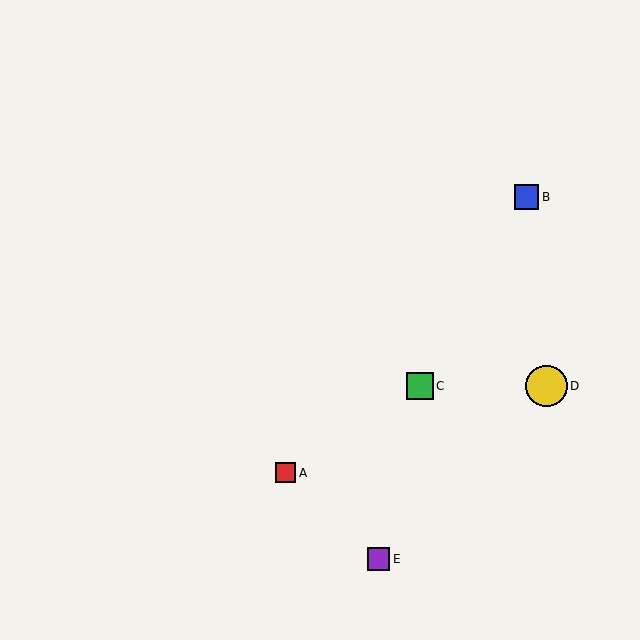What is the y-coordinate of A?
Object A is at y≈473.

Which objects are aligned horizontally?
Objects C, D are aligned horizontally.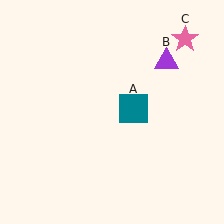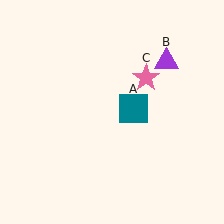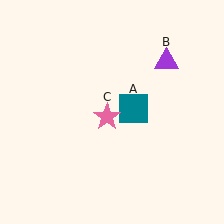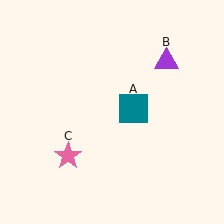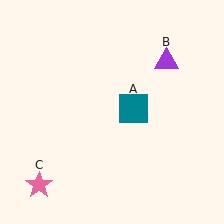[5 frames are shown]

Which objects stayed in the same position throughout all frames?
Teal square (object A) and purple triangle (object B) remained stationary.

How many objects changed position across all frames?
1 object changed position: pink star (object C).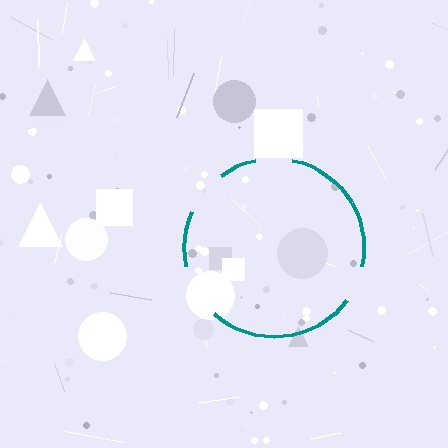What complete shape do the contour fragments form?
The contour fragments form a circle.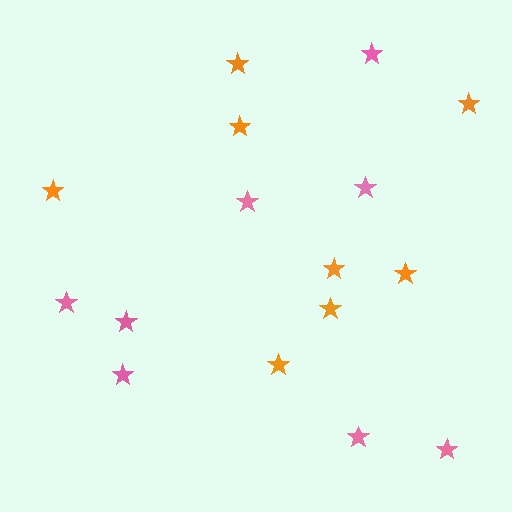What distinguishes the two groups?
There are 2 groups: one group of orange stars (8) and one group of pink stars (8).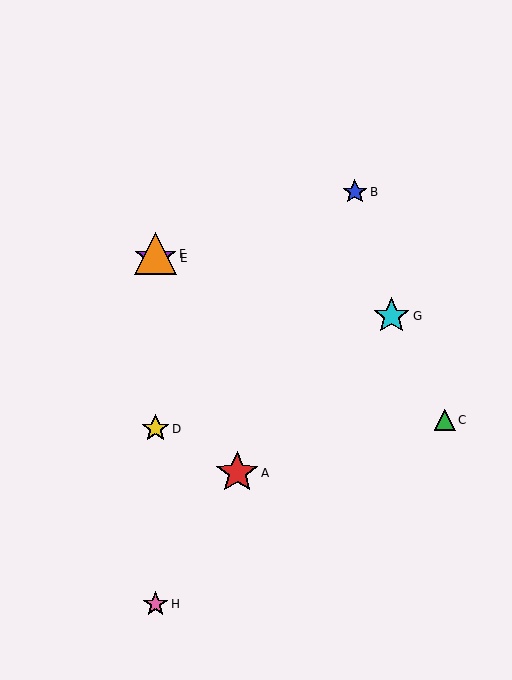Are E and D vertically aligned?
Yes, both are at x≈155.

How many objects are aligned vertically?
4 objects (D, E, F, H) are aligned vertically.